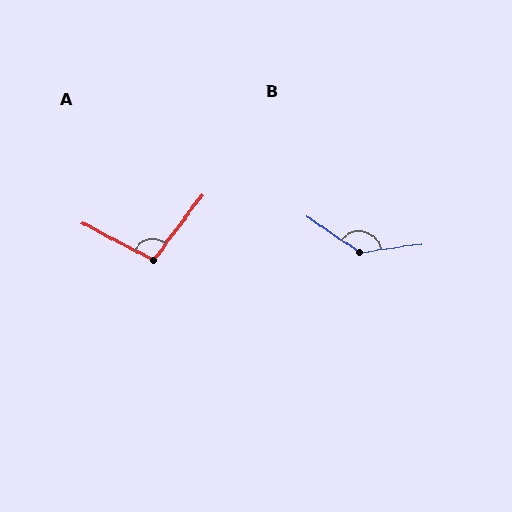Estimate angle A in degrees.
Approximately 99 degrees.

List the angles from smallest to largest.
A (99°), B (137°).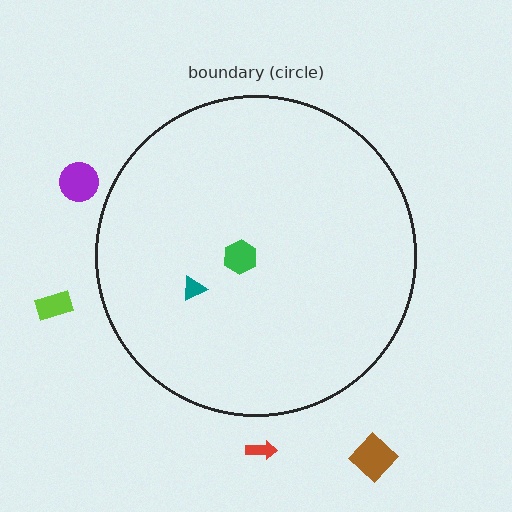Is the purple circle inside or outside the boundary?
Outside.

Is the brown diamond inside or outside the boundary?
Outside.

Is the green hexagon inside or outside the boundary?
Inside.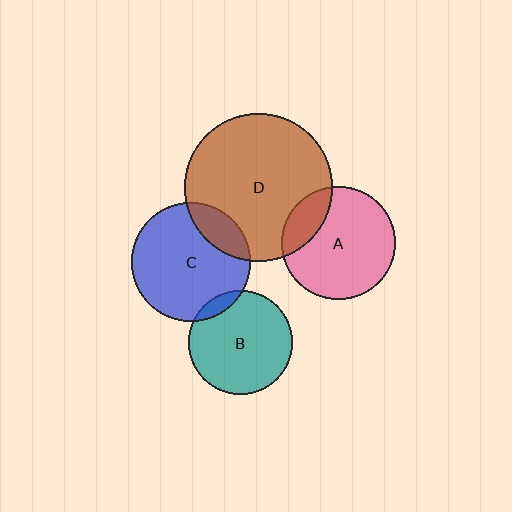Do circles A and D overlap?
Yes.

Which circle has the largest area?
Circle D (brown).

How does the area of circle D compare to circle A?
Approximately 1.7 times.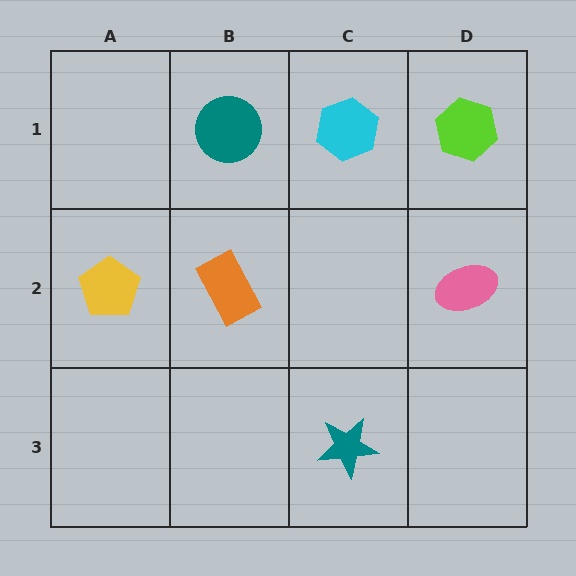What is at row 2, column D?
A pink ellipse.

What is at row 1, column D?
A lime hexagon.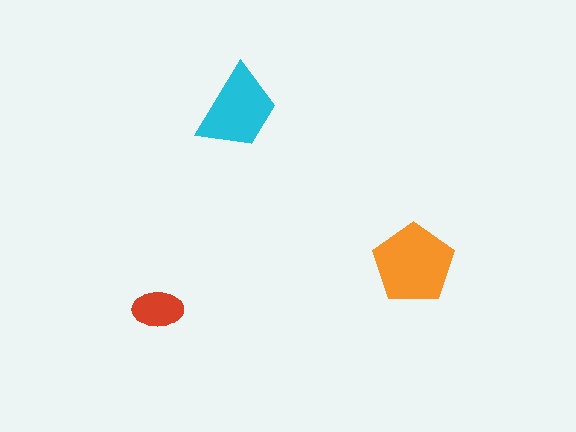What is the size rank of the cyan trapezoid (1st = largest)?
2nd.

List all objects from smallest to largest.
The red ellipse, the cyan trapezoid, the orange pentagon.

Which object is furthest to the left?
The red ellipse is leftmost.